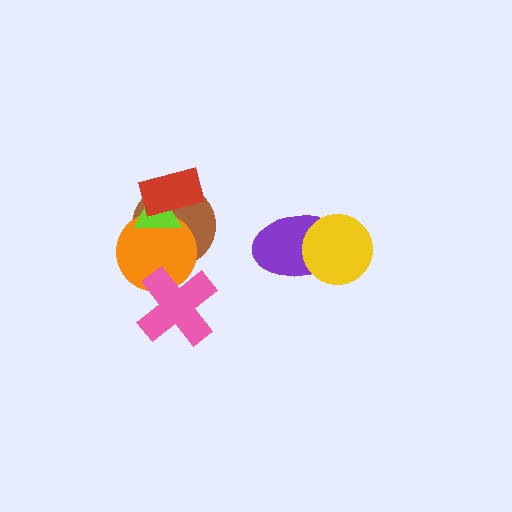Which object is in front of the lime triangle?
The red rectangle is in front of the lime triangle.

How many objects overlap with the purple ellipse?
1 object overlaps with the purple ellipse.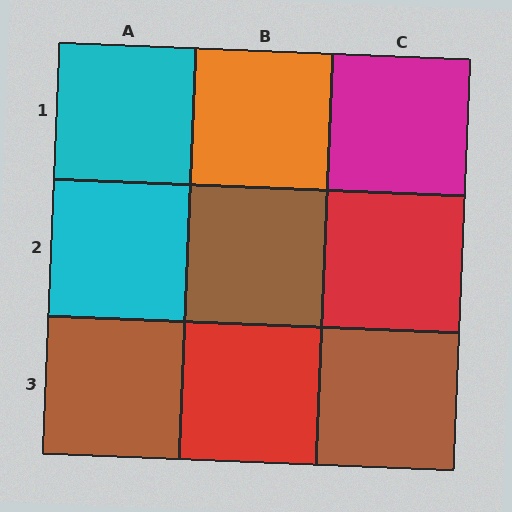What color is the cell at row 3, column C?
Brown.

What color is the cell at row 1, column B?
Orange.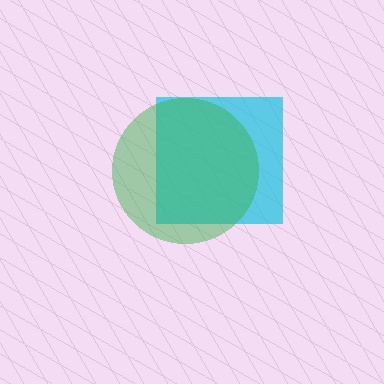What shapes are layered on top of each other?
The layered shapes are: a cyan square, a green circle.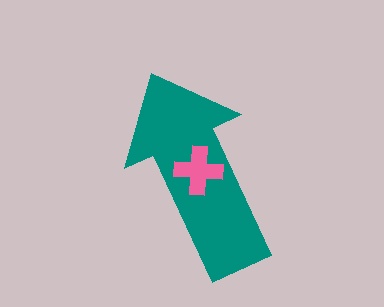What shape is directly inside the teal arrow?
The pink cross.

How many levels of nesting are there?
2.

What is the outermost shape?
The teal arrow.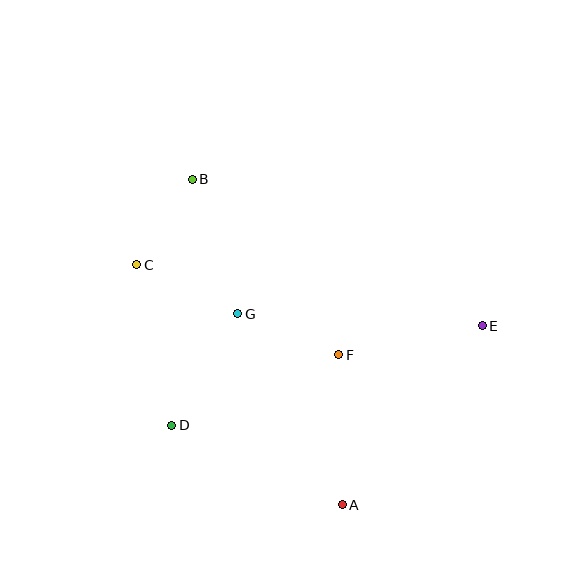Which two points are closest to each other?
Points B and C are closest to each other.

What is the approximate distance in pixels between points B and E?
The distance between B and E is approximately 325 pixels.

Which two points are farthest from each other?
Points A and B are farthest from each other.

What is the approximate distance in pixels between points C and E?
The distance between C and E is approximately 351 pixels.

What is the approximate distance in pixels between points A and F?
The distance between A and F is approximately 150 pixels.